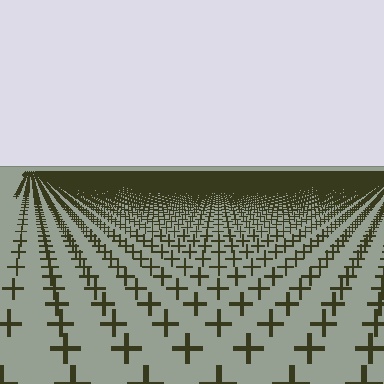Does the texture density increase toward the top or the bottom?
Density increases toward the top.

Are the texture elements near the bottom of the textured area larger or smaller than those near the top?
Larger. Near the bottom, elements are closer to the viewer and appear at a bigger on-screen size.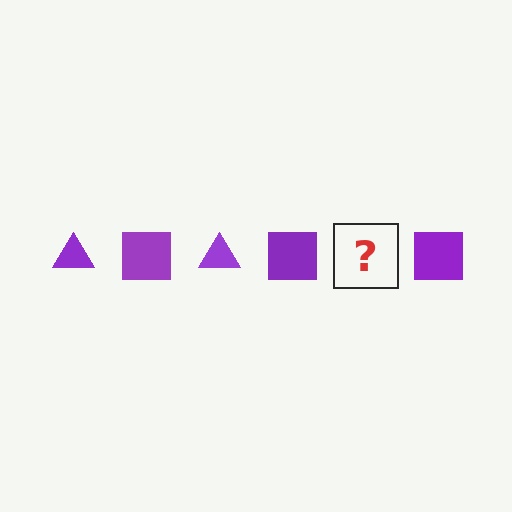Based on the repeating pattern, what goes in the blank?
The blank should be a purple triangle.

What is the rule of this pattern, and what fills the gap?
The rule is that the pattern cycles through triangle, square shapes in purple. The gap should be filled with a purple triangle.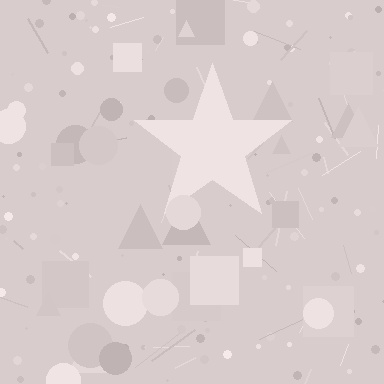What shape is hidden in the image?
A star is hidden in the image.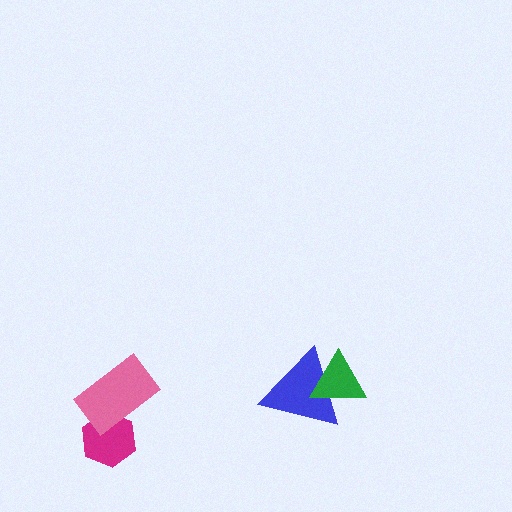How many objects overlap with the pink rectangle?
1 object overlaps with the pink rectangle.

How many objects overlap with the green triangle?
1 object overlaps with the green triangle.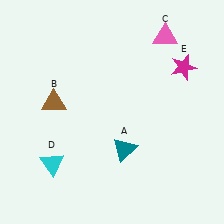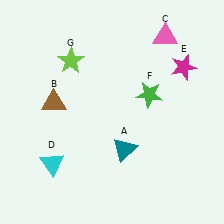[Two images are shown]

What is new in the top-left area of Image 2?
A lime star (G) was added in the top-left area of Image 2.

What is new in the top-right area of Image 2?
A green star (F) was added in the top-right area of Image 2.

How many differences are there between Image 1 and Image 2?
There are 2 differences between the two images.